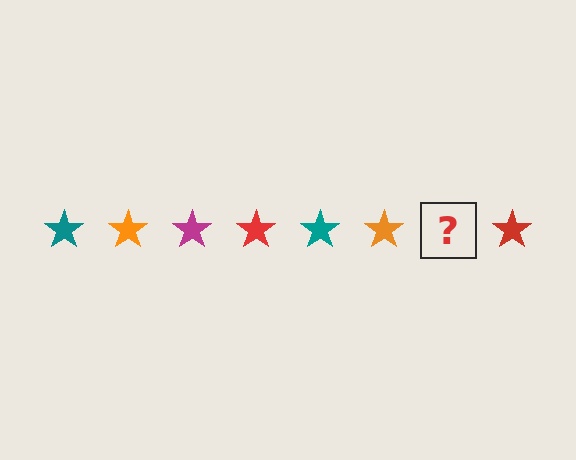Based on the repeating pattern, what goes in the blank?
The blank should be a magenta star.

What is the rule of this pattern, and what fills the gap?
The rule is that the pattern cycles through teal, orange, magenta, red stars. The gap should be filled with a magenta star.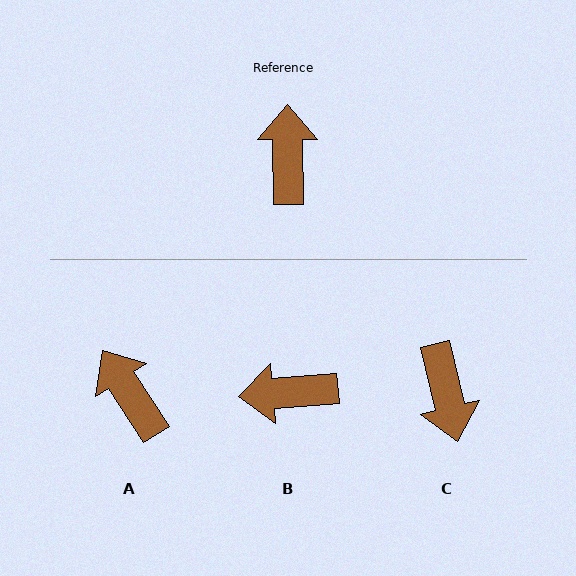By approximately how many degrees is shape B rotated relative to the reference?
Approximately 94 degrees counter-clockwise.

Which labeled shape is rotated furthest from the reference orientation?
C, about 167 degrees away.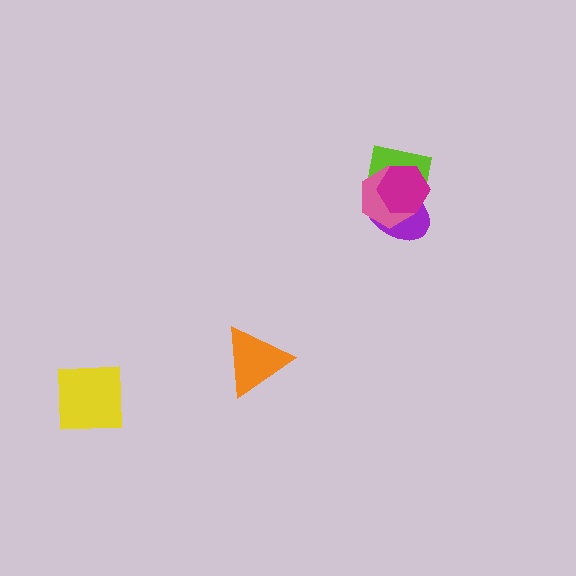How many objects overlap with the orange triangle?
0 objects overlap with the orange triangle.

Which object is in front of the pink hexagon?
The magenta hexagon is in front of the pink hexagon.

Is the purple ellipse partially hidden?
Yes, it is partially covered by another shape.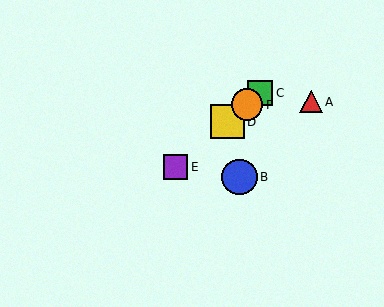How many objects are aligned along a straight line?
4 objects (C, D, E, F) are aligned along a straight line.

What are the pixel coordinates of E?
Object E is at (176, 167).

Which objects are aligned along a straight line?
Objects C, D, E, F are aligned along a straight line.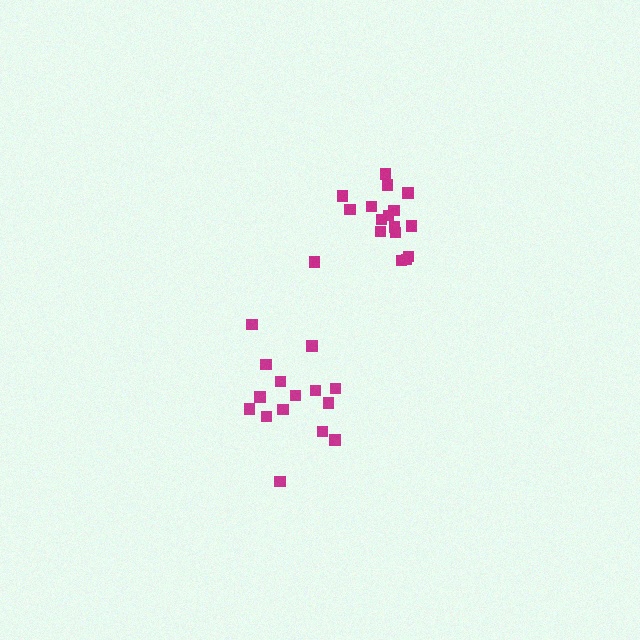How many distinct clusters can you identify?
There are 2 distinct clusters.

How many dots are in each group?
Group 1: 15 dots, Group 2: 17 dots (32 total).